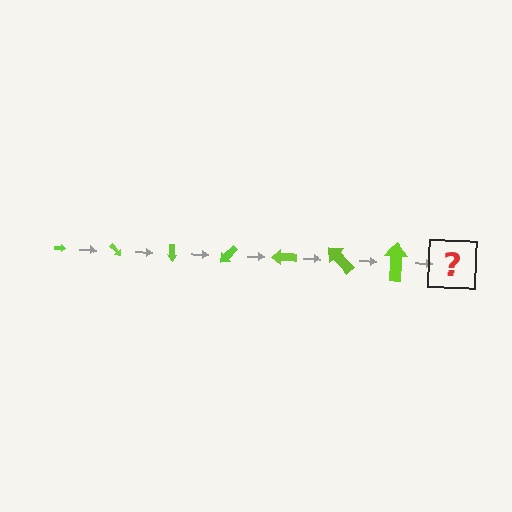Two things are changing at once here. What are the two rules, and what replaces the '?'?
The two rules are that the arrow grows larger each step and it rotates 45 degrees each step. The '?' should be an arrow, larger than the previous one and rotated 315 degrees from the start.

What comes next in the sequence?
The next element should be an arrow, larger than the previous one and rotated 315 degrees from the start.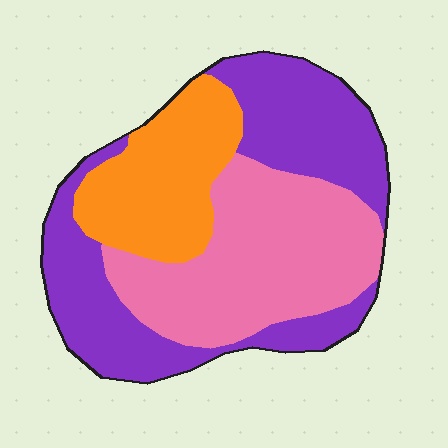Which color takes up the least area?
Orange, at roughly 25%.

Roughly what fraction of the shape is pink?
Pink covers 37% of the shape.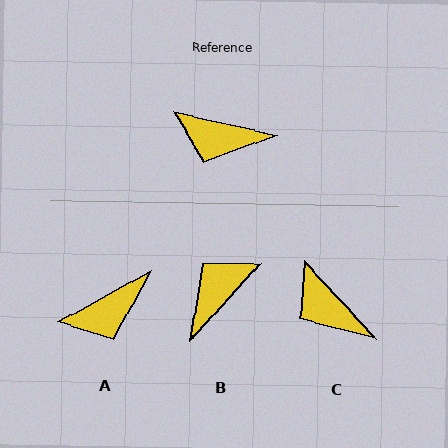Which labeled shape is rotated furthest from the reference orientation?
B, about 120 degrees away.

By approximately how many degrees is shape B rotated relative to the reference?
Approximately 120 degrees clockwise.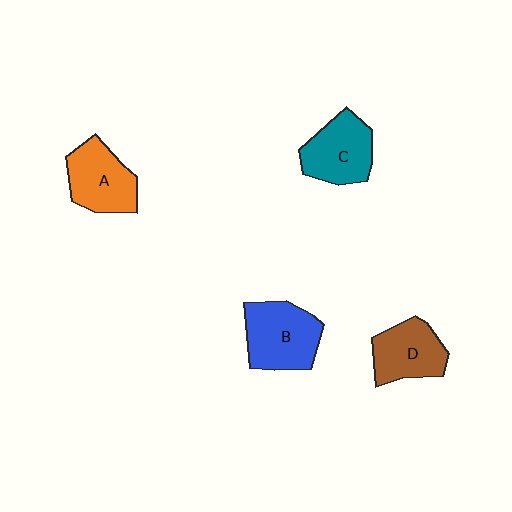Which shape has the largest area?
Shape B (blue).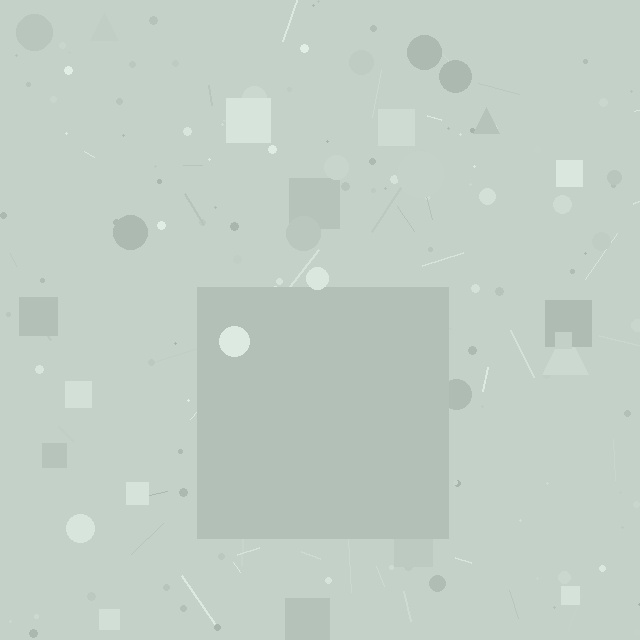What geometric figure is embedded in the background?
A square is embedded in the background.